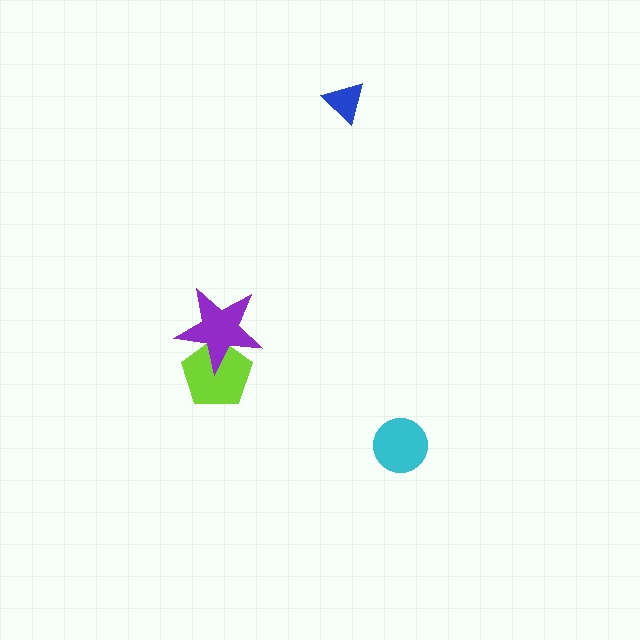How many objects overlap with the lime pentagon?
1 object overlaps with the lime pentagon.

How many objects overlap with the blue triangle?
0 objects overlap with the blue triangle.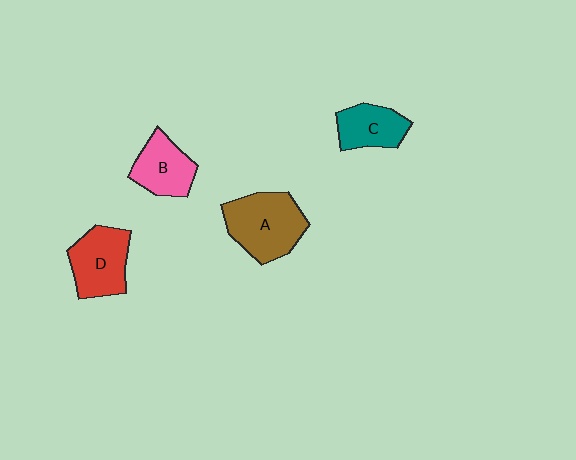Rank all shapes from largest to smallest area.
From largest to smallest: A (brown), D (red), B (pink), C (teal).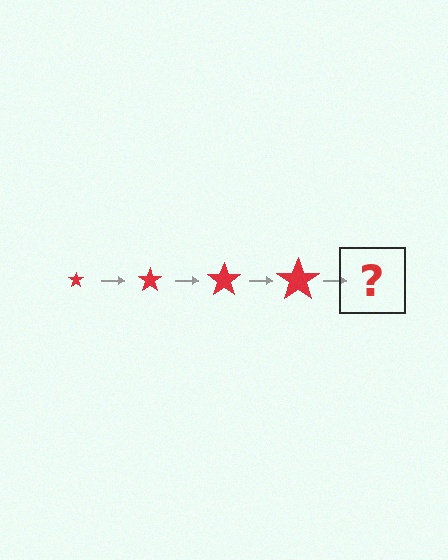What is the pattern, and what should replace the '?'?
The pattern is that the star gets progressively larger each step. The '?' should be a red star, larger than the previous one.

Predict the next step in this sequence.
The next step is a red star, larger than the previous one.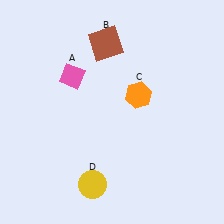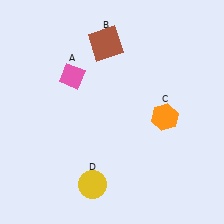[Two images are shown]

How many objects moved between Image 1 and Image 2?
1 object moved between the two images.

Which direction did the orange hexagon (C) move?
The orange hexagon (C) moved right.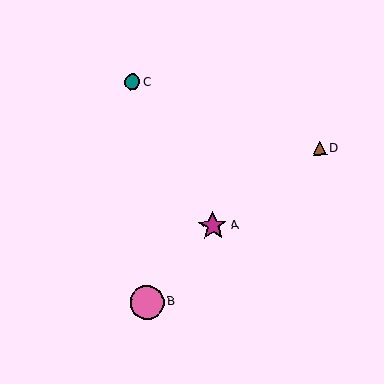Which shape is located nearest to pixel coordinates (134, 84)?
The teal circle (labeled C) at (132, 82) is nearest to that location.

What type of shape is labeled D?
Shape D is a brown triangle.